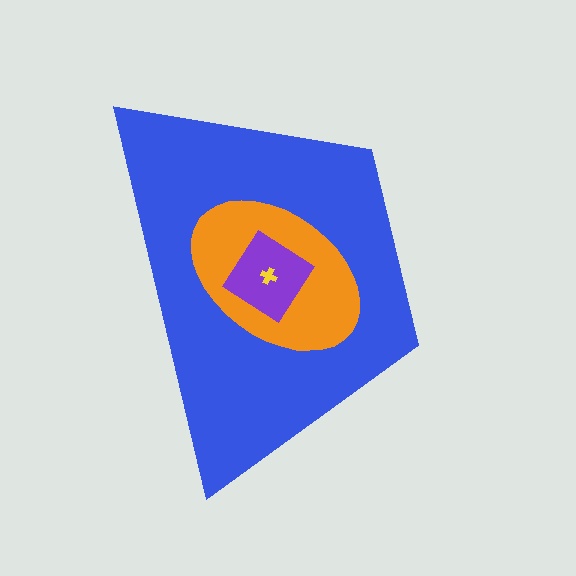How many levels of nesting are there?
4.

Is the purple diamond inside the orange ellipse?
Yes.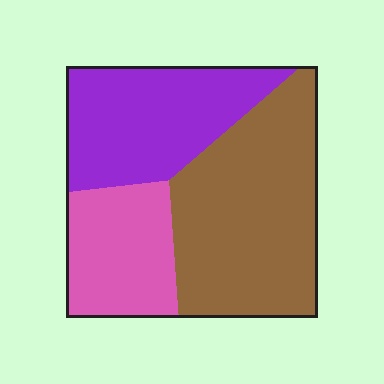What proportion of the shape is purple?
Purple covers about 30% of the shape.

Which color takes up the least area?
Pink, at roughly 20%.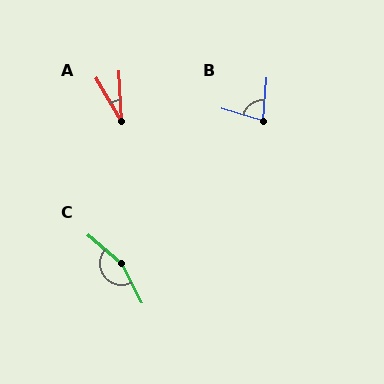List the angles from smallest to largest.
A (28°), B (77°), C (158°).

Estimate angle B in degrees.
Approximately 77 degrees.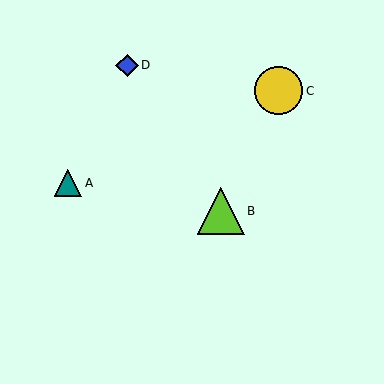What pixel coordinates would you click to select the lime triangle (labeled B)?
Click at (221, 211) to select the lime triangle B.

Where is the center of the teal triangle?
The center of the teal triangle is at (68, 183).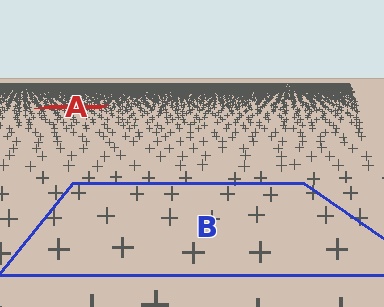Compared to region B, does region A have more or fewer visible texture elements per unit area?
Region A has more texture elements per unit area — they are packed more densely because it is farther away.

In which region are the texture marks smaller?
The texture marks are smaller in region A, because it is farther away.